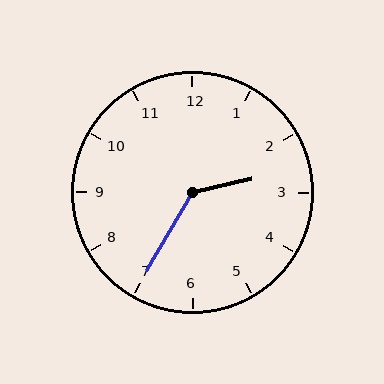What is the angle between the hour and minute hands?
Approximately 132 degrees.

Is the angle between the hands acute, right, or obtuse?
It is obtuse.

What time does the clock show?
2:35.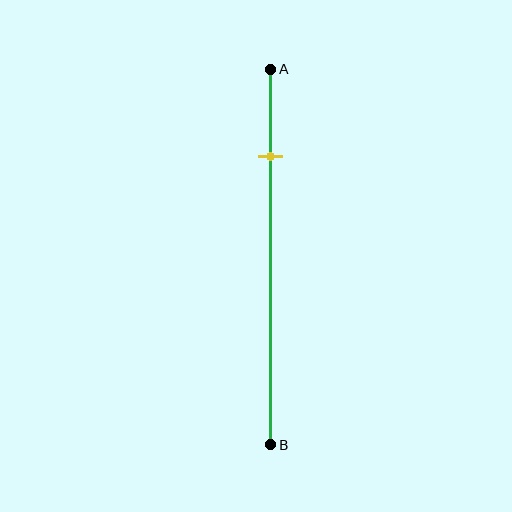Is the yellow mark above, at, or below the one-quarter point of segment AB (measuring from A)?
The yellow mark is approximately at the one-quarter point of segment AB.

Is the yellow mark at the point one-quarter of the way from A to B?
Yes, the mark is approximately at the one-quarter point.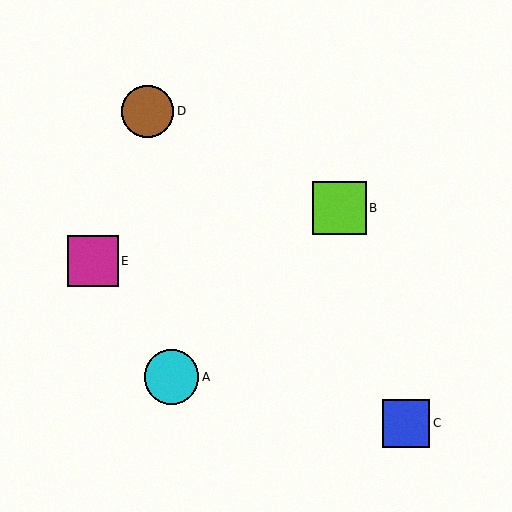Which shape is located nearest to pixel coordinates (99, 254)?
The magenta square (labeled E) at (93, 261) is nearest to that location.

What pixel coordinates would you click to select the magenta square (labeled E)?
Click at (93, 261) to select the magenta square E.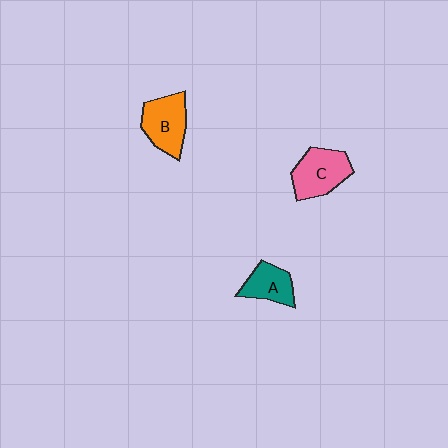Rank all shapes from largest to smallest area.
From largest to smallest: C (pink), B (orange), A (teal).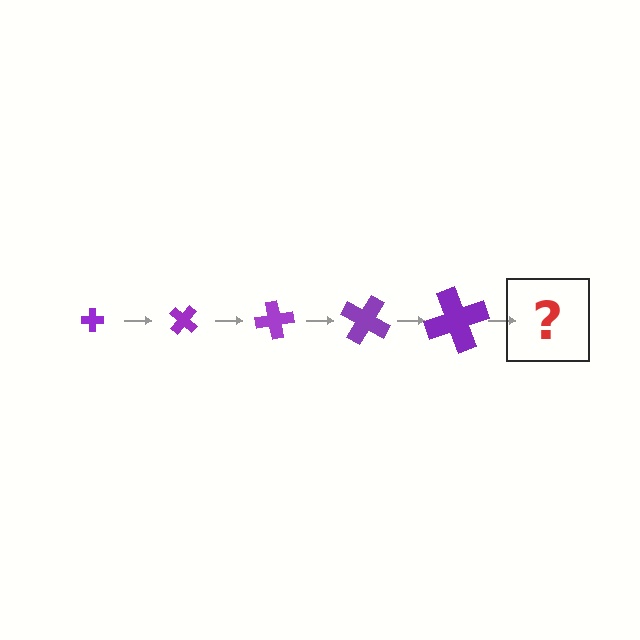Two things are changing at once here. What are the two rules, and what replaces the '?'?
The two rules are that the cross grows larger each step and it rotates 40 degrees each step. The '?' should be a cross, larger than the previous one and rotated 200 degrees from the start.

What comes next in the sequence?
The next element should be a cross, larger than the previous one and rotated 200 degrees from the start.